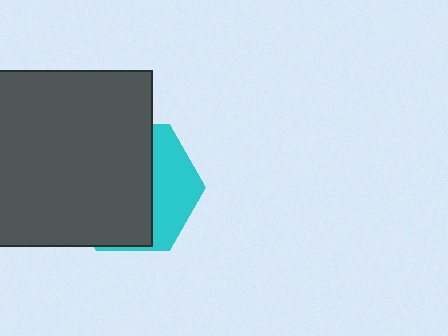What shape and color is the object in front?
The object in front is a dark gray square.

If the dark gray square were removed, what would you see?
You would see the complete cyan hexagon.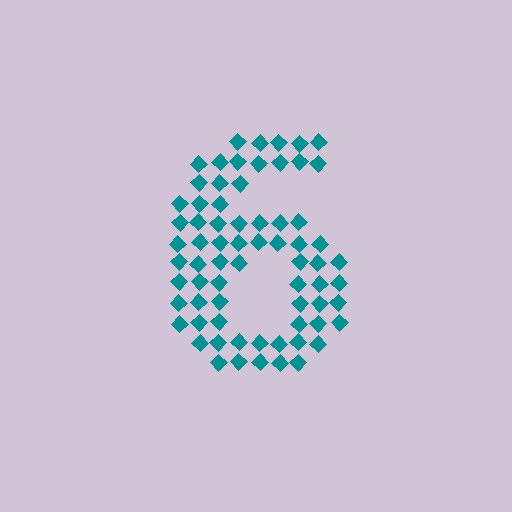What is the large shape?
The large shape is the digit 6.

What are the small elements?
The small elements are diamonds.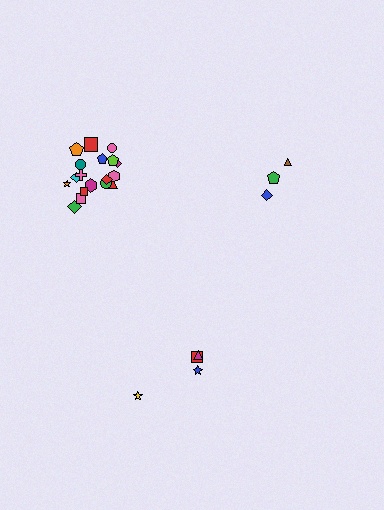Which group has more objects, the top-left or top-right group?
The top-left group.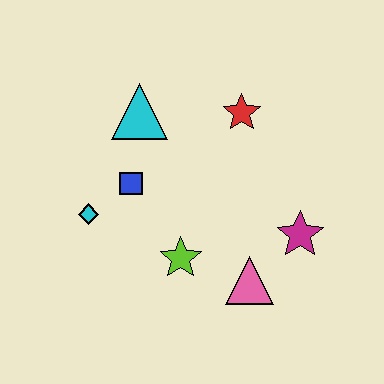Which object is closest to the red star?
The cyan triangle is closest to the red star.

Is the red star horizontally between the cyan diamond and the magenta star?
Yes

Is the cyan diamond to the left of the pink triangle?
Yes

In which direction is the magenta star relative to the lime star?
The magenta star is to the right of the lime star.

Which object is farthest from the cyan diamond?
The magenta star is farthest from the cyan diamond.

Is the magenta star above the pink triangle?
Yes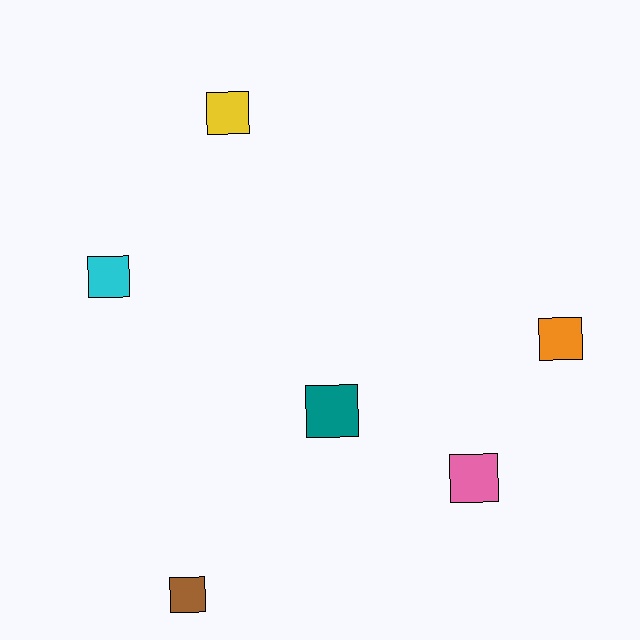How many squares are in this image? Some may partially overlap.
There are 6 squares.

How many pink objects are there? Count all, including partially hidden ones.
There is 1 pink object.